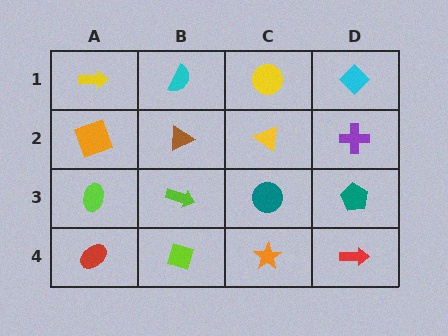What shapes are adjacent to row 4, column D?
A teal pentagon (row 3, column D), an orange star (row 4, column C).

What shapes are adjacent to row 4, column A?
A lime ellipse (row 3, column A), a lime diamond (row 4, column B).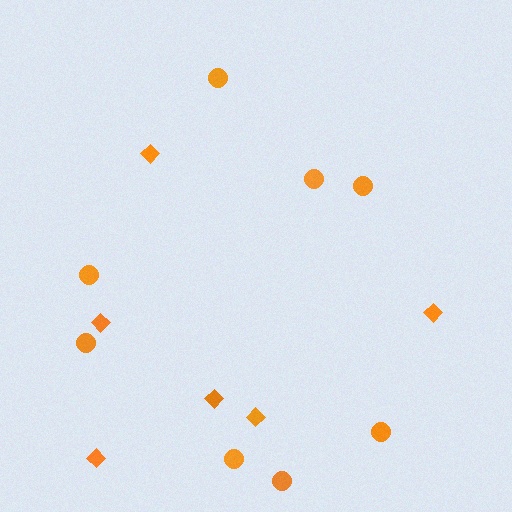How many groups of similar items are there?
There are 2 groups: one group of circles (8) and one group of diamonds (6).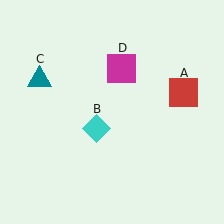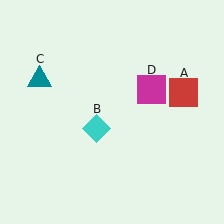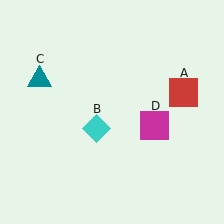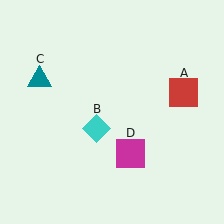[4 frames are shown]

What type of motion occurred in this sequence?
The magenta square (object D) rotated clockwise around the center of the scene.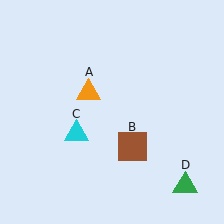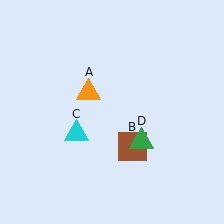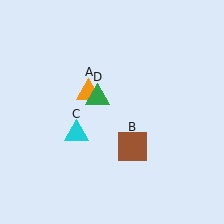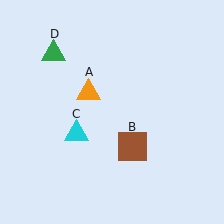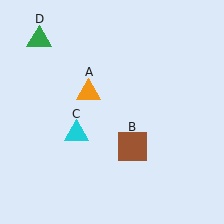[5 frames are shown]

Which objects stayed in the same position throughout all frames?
Orange triangle (object A) and brown square (object B) and cyan triangle (object C) remained stationary.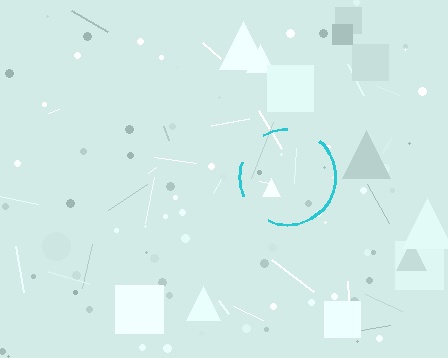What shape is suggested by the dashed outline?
The dashed outline suggests a circle.